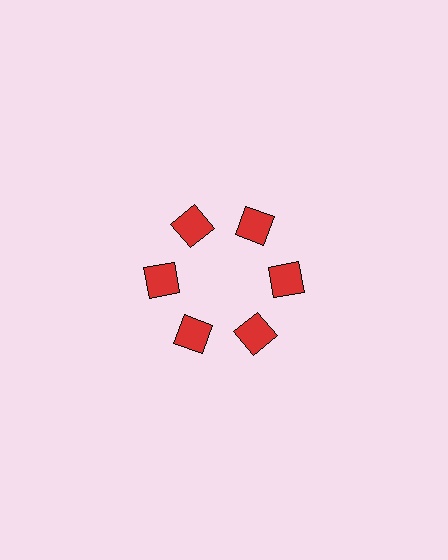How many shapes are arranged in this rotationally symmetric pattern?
There are 6 shapes, arranged in 6 groups of 1.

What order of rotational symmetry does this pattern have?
This pattern has 6-fold rotational symmetry.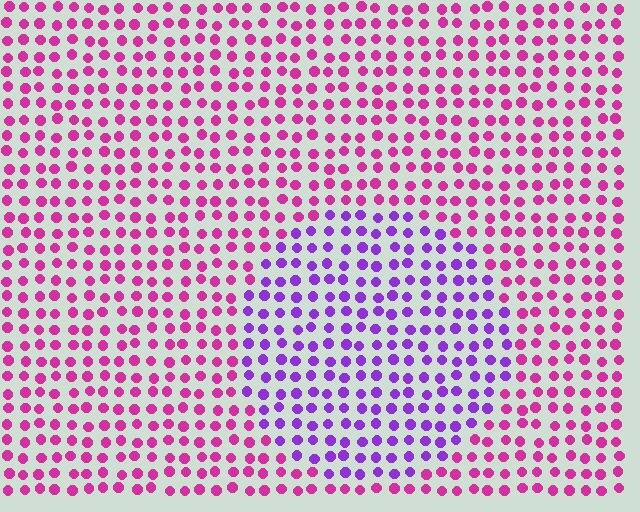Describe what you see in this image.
The image is filled with small magenta elements in a uniform arrangement. A circle-shaped region is visible where the elements are tinted to a slightly different hue, forming a subtle color boundary.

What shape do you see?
I see a circle.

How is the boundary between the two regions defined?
The boundary is defined purely by a slight shift in hue (about 43 degrees). Spacing, size, and orientation are identical on both sides.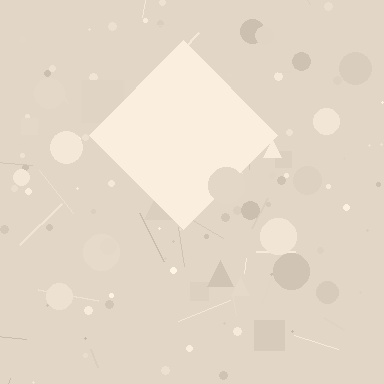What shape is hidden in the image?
A diamond is hidden in the image.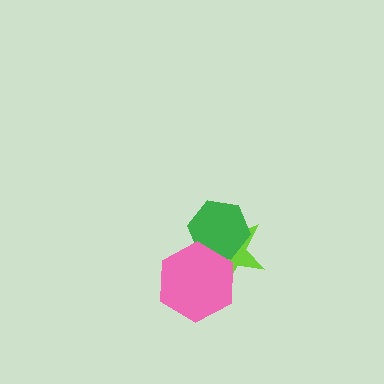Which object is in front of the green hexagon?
The pink hexagon is in front of the green hexagon.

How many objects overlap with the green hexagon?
2 objects overlap with the green hexagon.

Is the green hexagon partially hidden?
Yes, it is partially covered by another shape.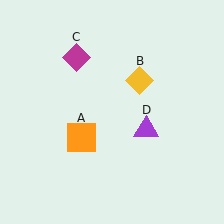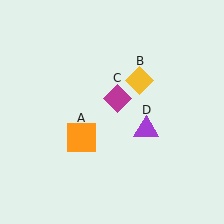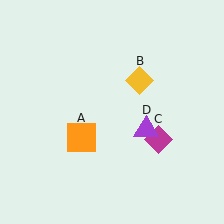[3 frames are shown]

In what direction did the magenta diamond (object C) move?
The magenta diamond (object C) moved down and to the right.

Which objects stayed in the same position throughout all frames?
Orange square (object A) and yellow diamond (object B) and purple triangle (object D) remained stationary.